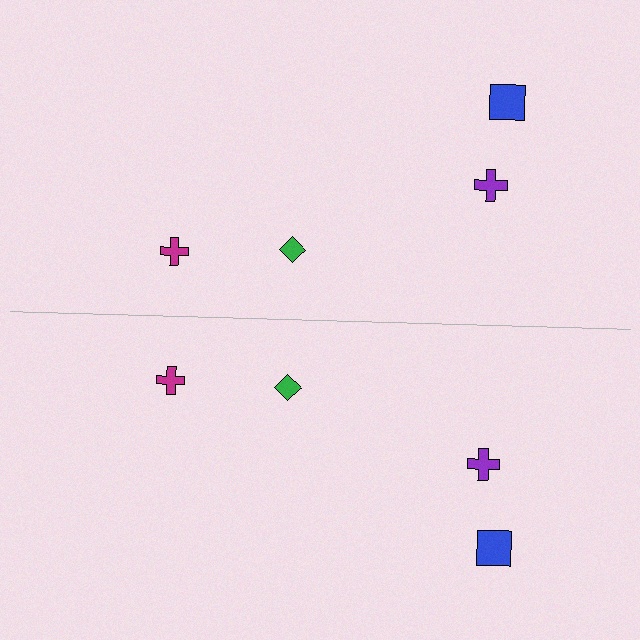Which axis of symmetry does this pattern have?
The pattern has a horizontal axis of symmetry running through the center of the image.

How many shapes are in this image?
There are 8 shapes in this image.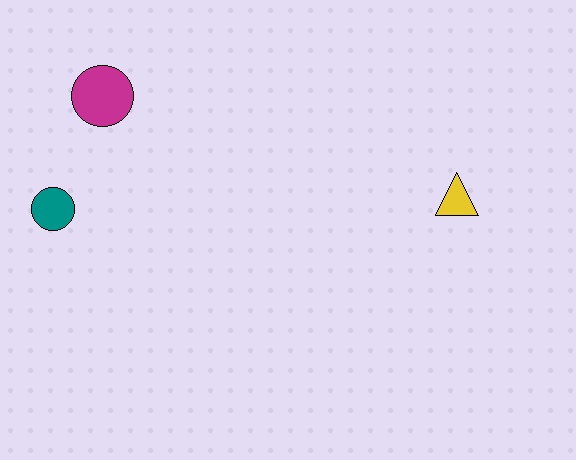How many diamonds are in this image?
There are no diamonds.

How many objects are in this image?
There are 3 objects.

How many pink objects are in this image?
There are no pink objects.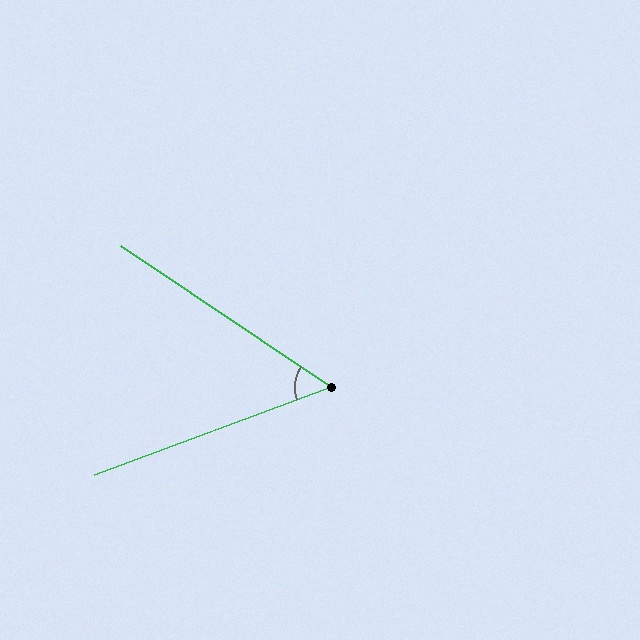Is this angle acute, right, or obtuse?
It is acute.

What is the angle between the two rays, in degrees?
Approximately 54 degrees.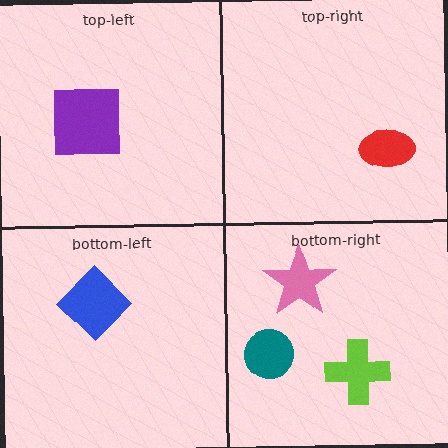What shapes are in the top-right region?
The red ellipse.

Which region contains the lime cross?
The bottom-right region.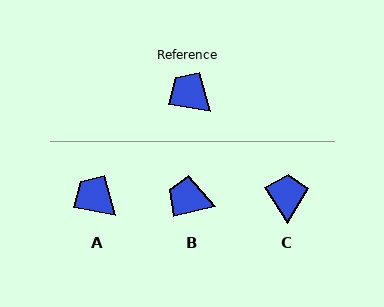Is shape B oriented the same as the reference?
No, it is off by about 24 degrees.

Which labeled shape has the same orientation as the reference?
A.